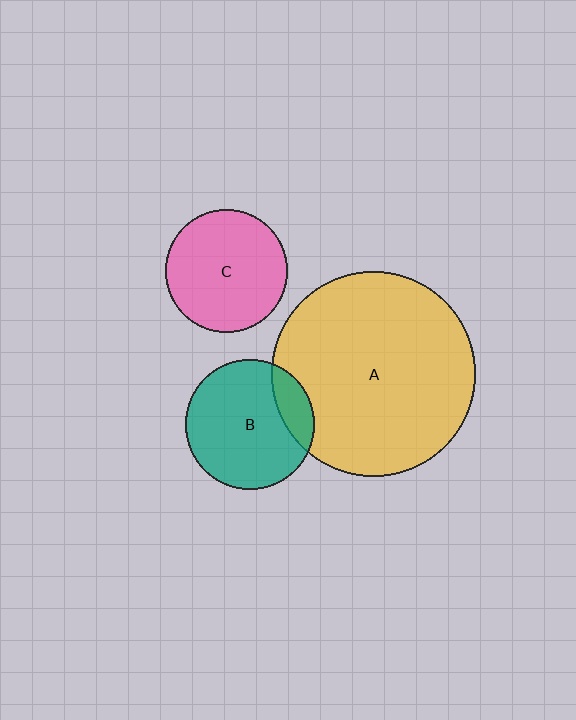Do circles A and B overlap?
Yes.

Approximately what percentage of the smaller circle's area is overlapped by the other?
Approximately 15%.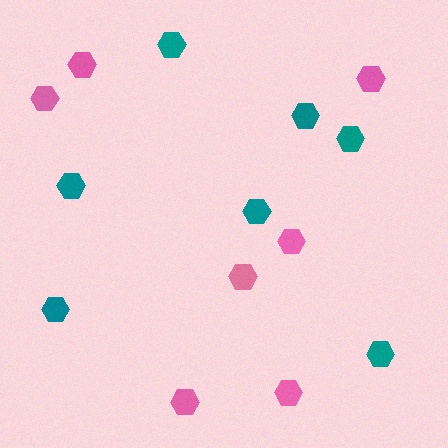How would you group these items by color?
There are 2 groups: one group of pink hexagons (7) and one group of teal hexagons (7).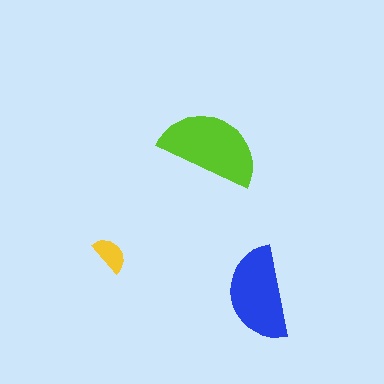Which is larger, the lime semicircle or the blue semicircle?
The lime one.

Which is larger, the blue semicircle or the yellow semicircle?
The blue one.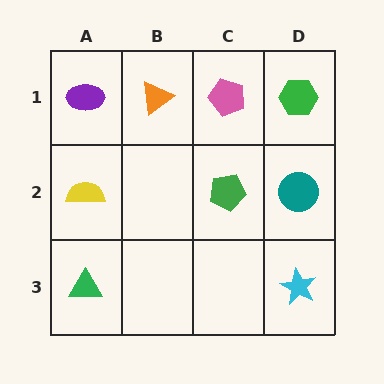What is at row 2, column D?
A teal circle.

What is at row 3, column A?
A green triangle.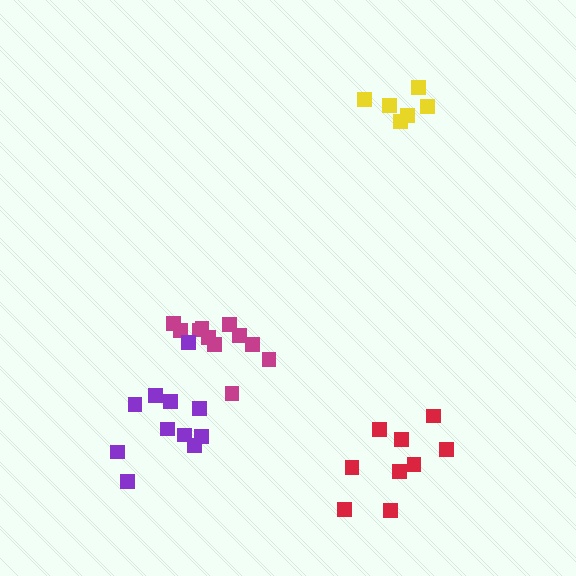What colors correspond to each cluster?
The clusters are colored: magenta, purple, yellow, red.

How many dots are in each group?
Group 1: 11 dots, Group 2: 11 dots, Group 3: 6 dots, Group 4: 9 dots (37 total).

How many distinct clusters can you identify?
There are 4 distinct clusters.